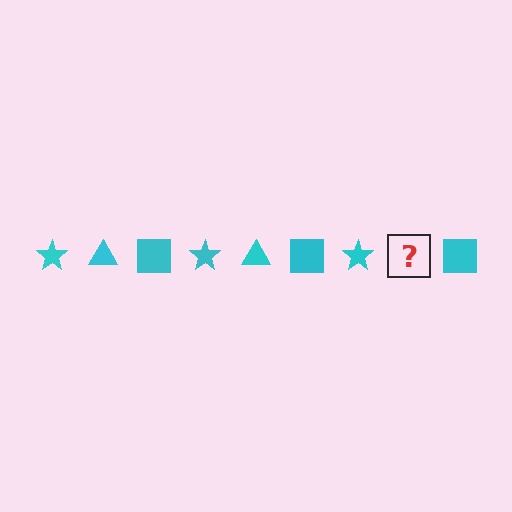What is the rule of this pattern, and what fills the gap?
The rule is that the pattern cycles through star, triangle, square shapes in cyan. The gap should be filled with a cyan triangle.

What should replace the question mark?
The question mark should be replaced with a cyan triangle.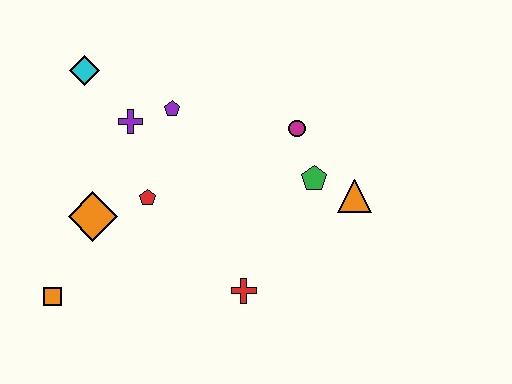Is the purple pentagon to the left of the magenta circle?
Yes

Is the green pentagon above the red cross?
Yes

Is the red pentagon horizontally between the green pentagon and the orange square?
Yes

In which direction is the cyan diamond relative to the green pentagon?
The cyan diamond is to the left of the green pentagon.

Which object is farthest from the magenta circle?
The orange square is farthest from the magenta circle.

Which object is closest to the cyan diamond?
The purple cross is closest to the cyan diamond.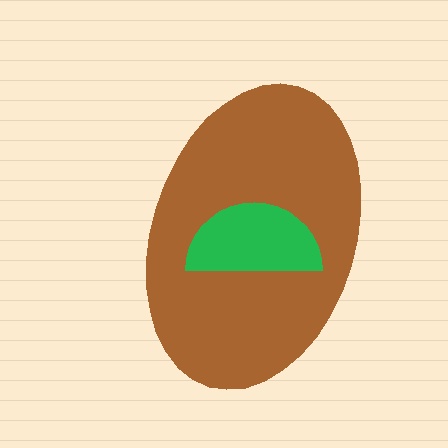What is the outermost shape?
The brown ellipse.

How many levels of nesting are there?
2.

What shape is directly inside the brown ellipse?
The green semicircle.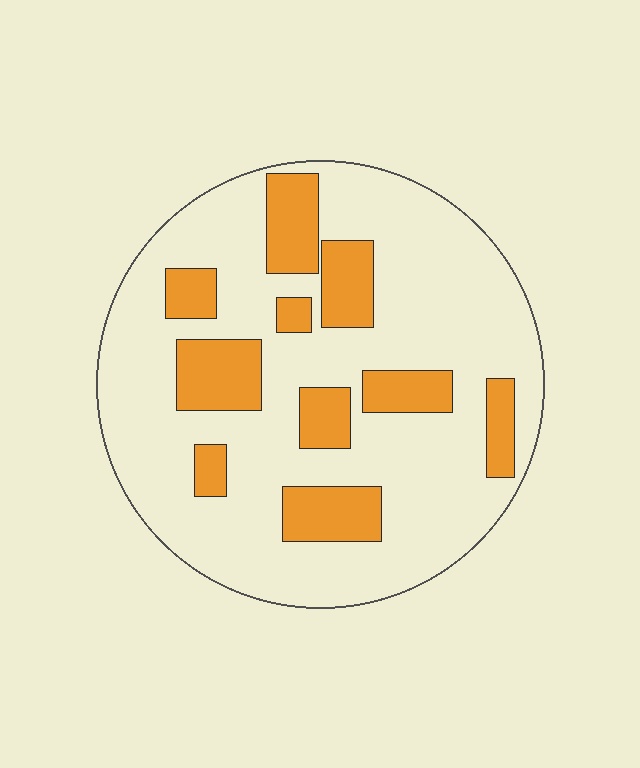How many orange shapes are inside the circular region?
10.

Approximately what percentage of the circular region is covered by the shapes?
Approximately 25%.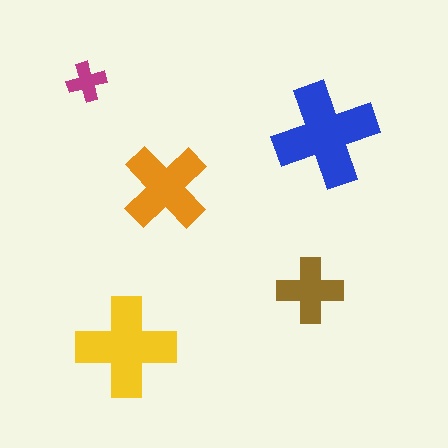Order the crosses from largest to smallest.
the blue one, the yellow one, the orange one, the brown one, the magenta one.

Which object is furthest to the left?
The magenta cross is leftmost.